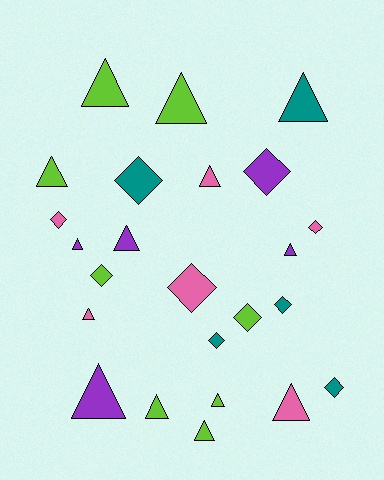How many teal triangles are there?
There is 1 teal triangle.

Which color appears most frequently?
Lime, with 8 objects.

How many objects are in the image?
There are 24 objects.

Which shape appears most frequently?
Triangle, with 14 objects.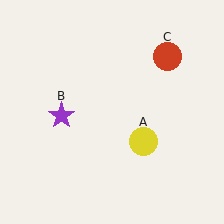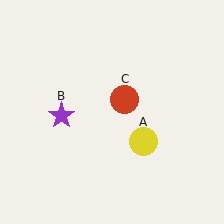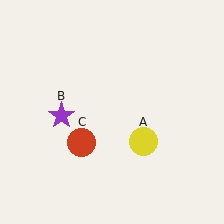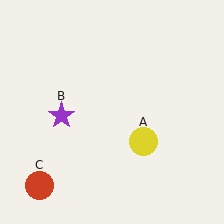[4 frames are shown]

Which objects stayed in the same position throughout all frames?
Yellow circle (object A) and purple star (object B) remained stationary.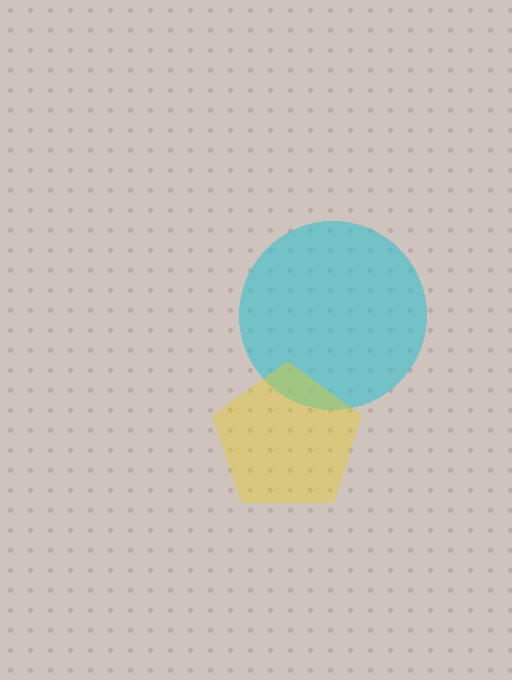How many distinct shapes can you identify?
There are 2 distinct shapes: a cyan circle, a yellow pentagon.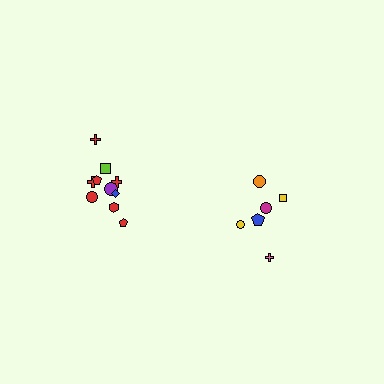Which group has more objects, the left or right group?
The left group.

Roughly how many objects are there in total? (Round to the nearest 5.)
Roughly 15 objects in total.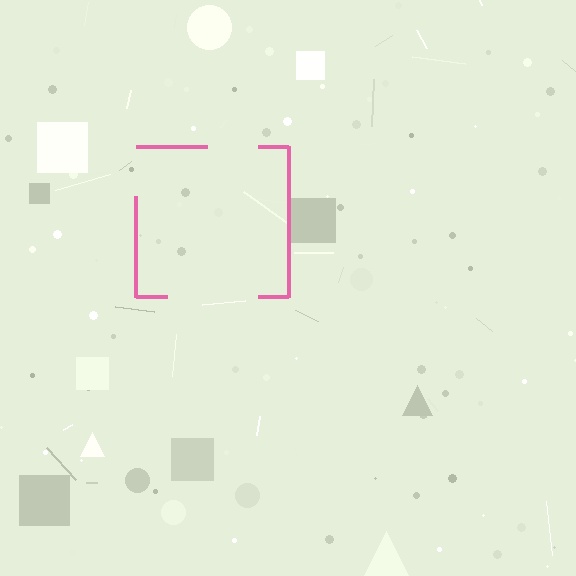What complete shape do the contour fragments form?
The contour fragments form a square.